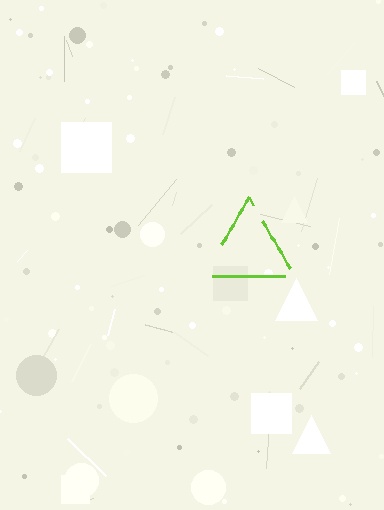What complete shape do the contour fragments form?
The contour fragments form a triangle.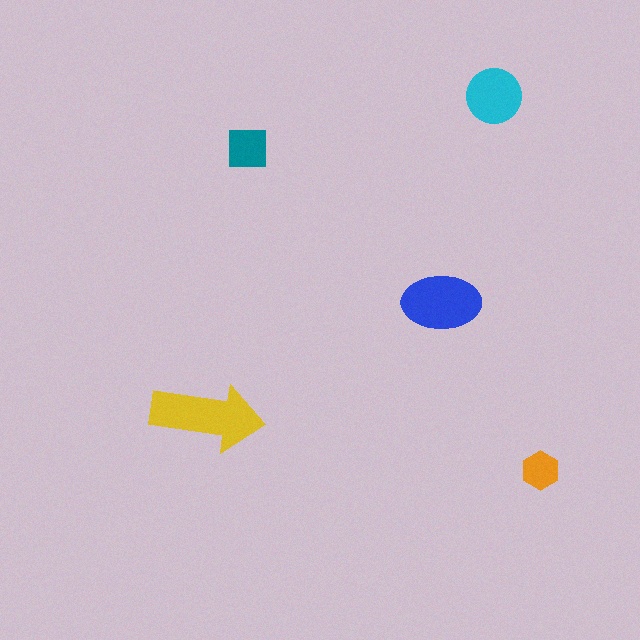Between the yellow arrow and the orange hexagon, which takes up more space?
The yellow arrow.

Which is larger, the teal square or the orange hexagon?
The teal square.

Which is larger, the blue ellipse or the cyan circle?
The blue ellipse.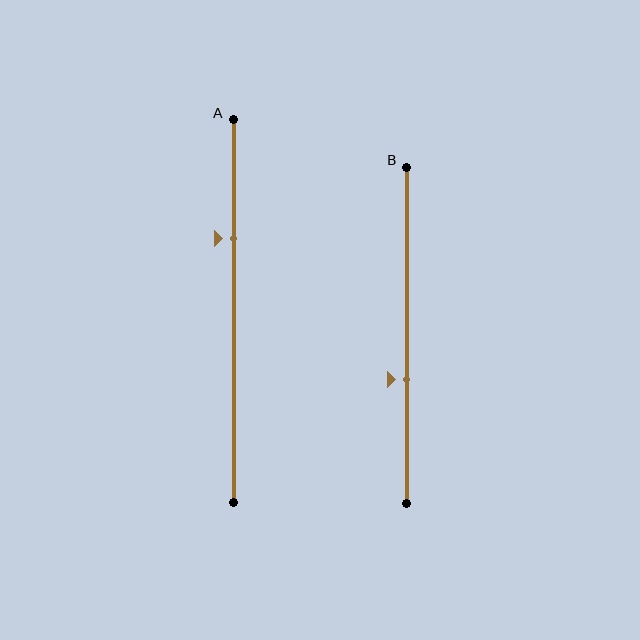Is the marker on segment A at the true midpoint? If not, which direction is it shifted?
No, the marker on segment A is shifted upward by about 19% of the segment length.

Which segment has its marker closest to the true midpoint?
Segment B has its marker closest to the true midpoint.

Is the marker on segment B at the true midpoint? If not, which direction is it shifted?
No, the marker on segment B is shifted downward by about 13% of the segment length.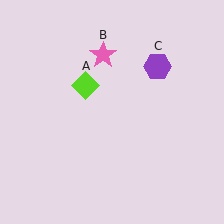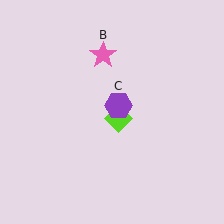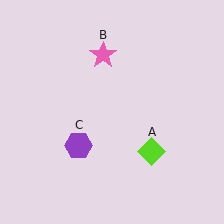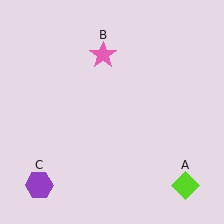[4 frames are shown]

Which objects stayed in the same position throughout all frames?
Pink star (object B) remained stationary.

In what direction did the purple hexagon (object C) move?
The purple hexagon (object C) moved down and to the left.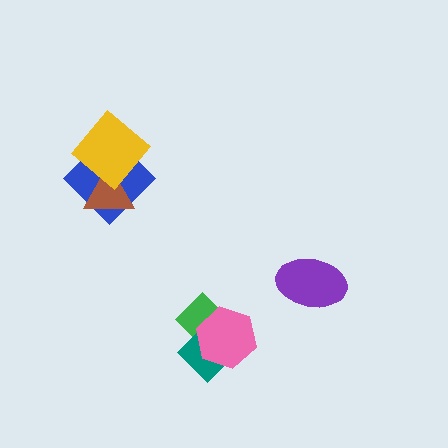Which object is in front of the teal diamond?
The pink hexagon is in front of the teal diamond.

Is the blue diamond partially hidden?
Yes, it is partially covered by another shape.